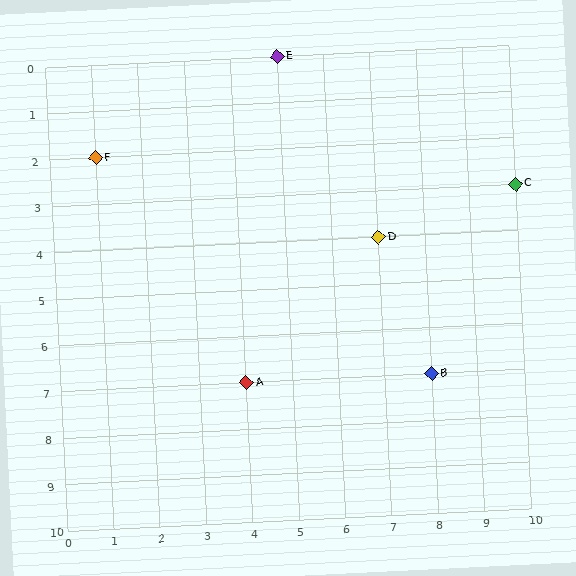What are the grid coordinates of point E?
Point E is at grid coordinates (5, 0).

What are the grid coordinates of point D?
Point D is at grid coordinates (7, 4).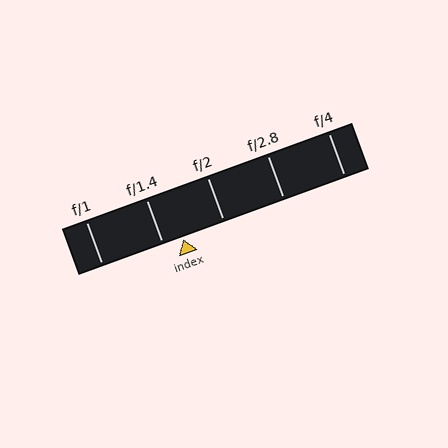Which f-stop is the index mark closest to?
The index mark is closest to f/1.4.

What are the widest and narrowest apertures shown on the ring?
The widest aperture shown is f/1 and the narrowest is f/4.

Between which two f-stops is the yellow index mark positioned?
The index mark is between f/1.4 and f/2.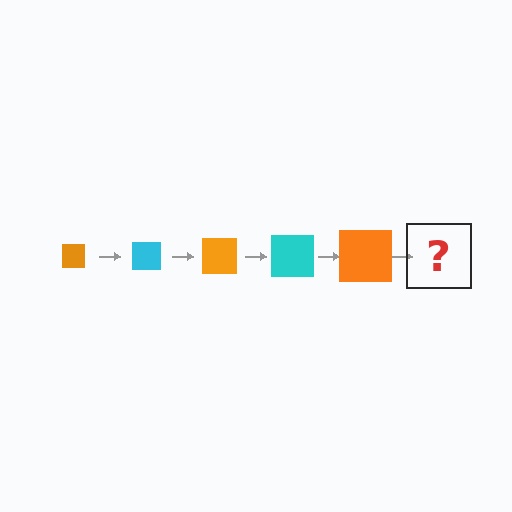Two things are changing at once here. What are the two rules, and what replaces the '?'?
The two rules are that the square grows larger each step and the color cycles through orange and cyan. The '?' should be a cyan square, larger than the previous one.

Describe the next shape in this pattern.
It should be a cyan square, larger than the previous one.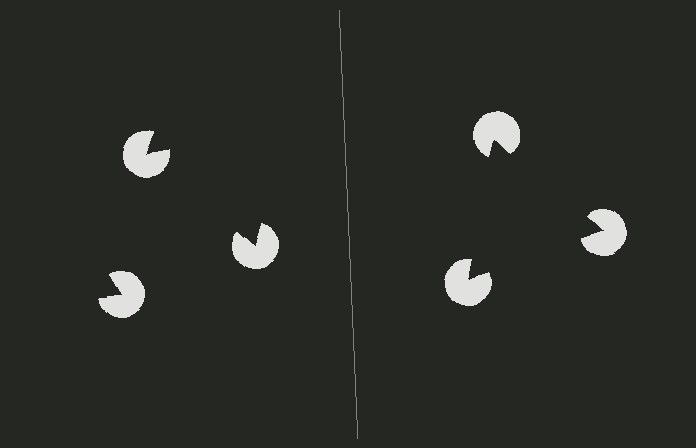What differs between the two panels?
The pac-man discs are positioned identically on both sides; only the wedge orientations differ. On the right they align to a triangle; on the left they are misaligned.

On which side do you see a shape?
An illusory triangle appears on the right side. On the left side the wedge cuts are rotated, so no coherent shape forms.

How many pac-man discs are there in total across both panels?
6 — 3 on each side.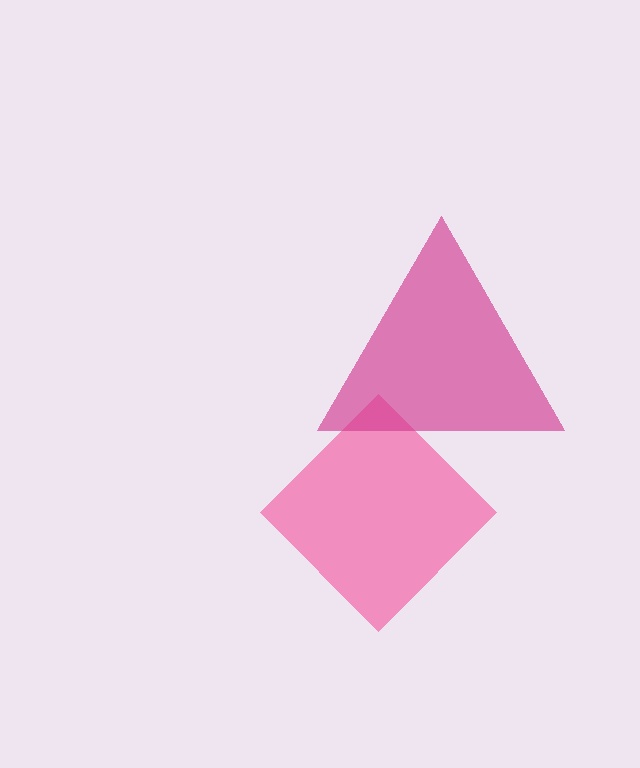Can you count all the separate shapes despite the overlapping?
Yes, there are 2 separate shapes.